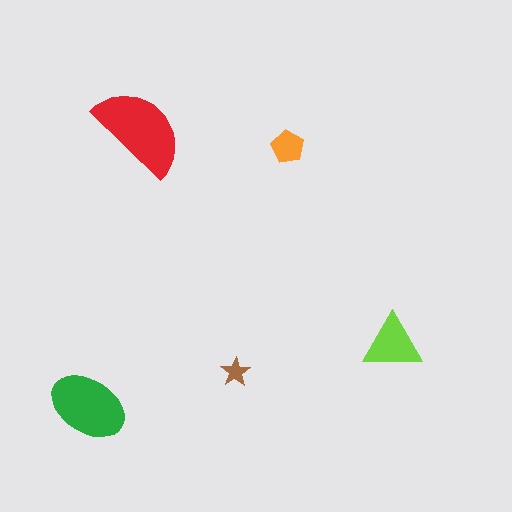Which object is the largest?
The red semicircle.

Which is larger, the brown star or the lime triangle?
The lime triangle.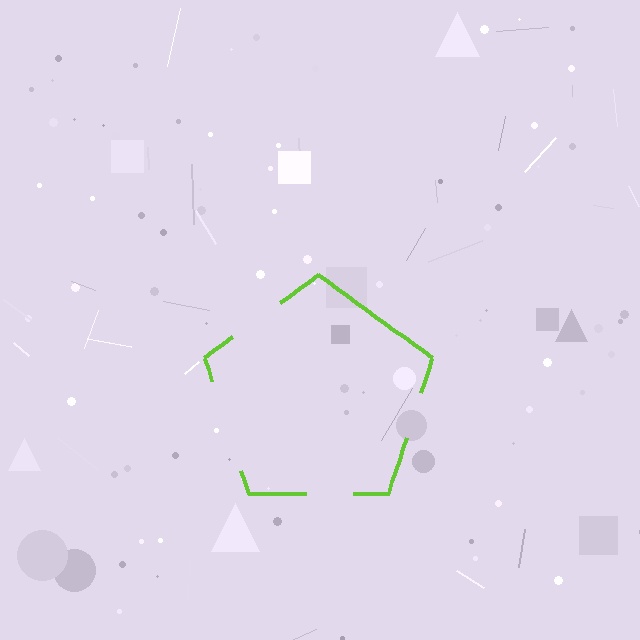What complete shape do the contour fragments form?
The contour fragments form a pentagon.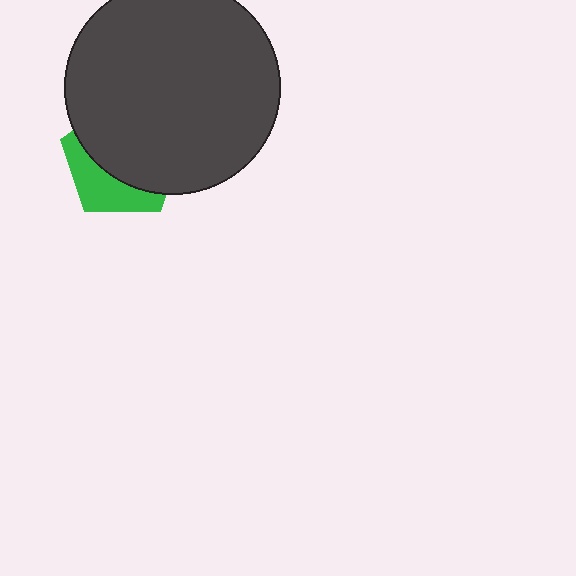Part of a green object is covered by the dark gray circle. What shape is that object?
It is a pentagon.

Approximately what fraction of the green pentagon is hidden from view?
Roughly 66% of the green pentagon is hidden behind the dark gray circle.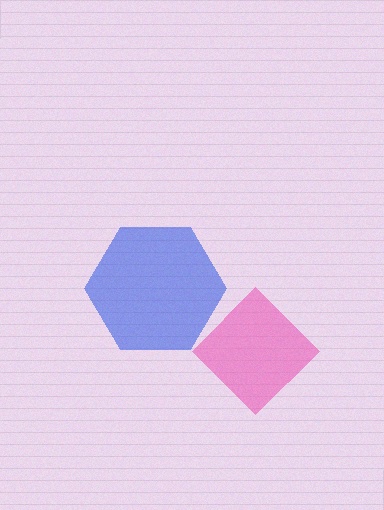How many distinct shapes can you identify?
There are 2 distinct shapes: a pink diamond, a blue hexagon.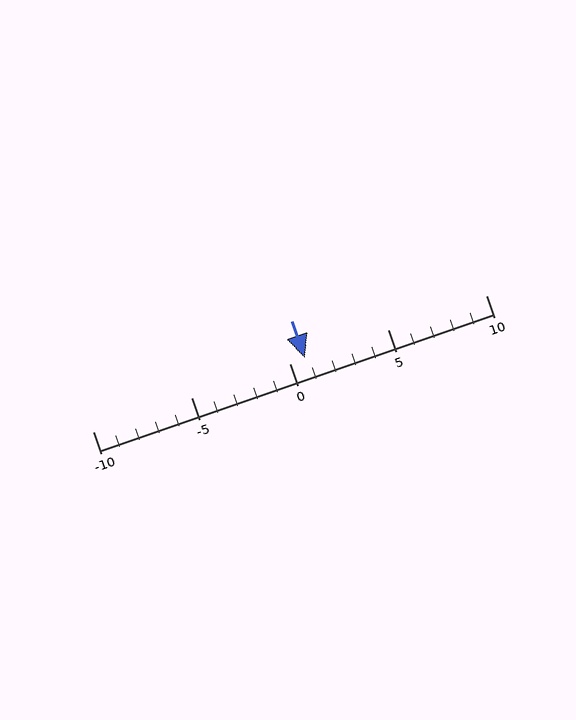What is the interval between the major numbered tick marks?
The major tick marks are spaced 5 units apart.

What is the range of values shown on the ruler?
The ruler shows values from -10 to 10.